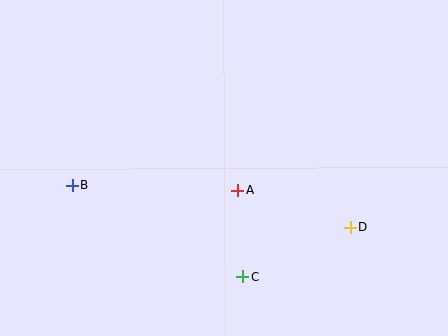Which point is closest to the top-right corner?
Point D is closest to the top-right corner.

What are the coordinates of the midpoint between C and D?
The midpoint between C and D is at (297, 252).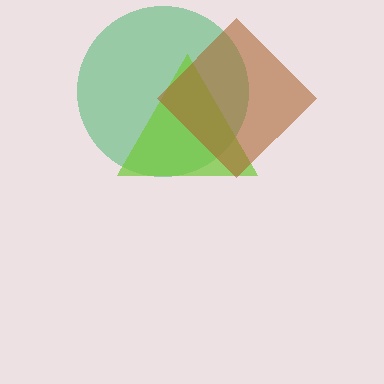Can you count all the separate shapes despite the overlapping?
Yes, there are 3 separate shapes.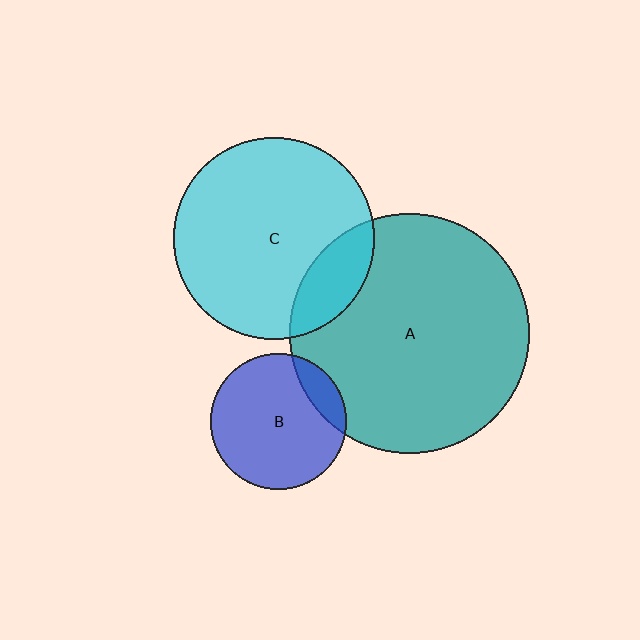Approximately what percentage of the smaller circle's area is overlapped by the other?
Approximately 15%.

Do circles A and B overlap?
Yes.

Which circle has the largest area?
Circle A (teal).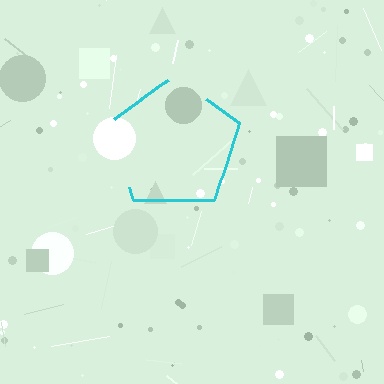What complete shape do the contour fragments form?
The contour fragments form a pentagon.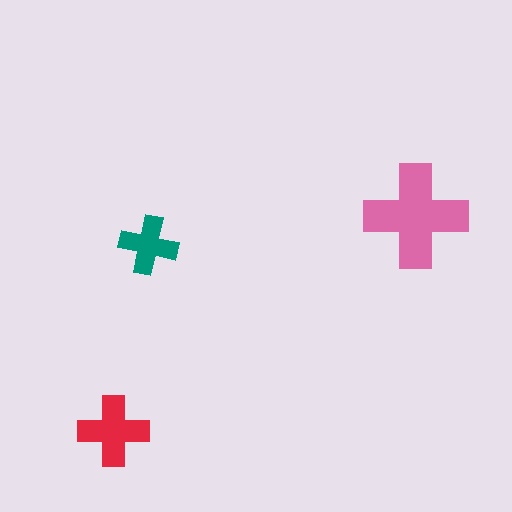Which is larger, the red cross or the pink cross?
The pink one.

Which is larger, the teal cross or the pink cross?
The pink one.